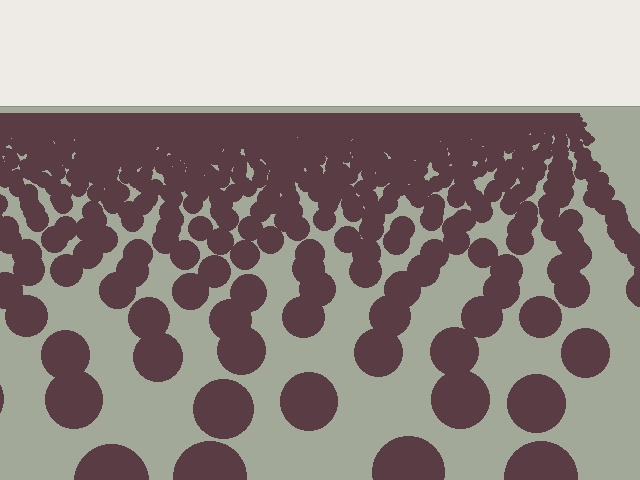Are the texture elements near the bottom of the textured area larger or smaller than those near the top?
Larger. Near the bottom, elements are closer to the viewer and appear at a bigger on-screen size.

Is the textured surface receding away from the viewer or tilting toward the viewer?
The surface is receding away from the viewer. Texture elements get smaller and denser toward the top.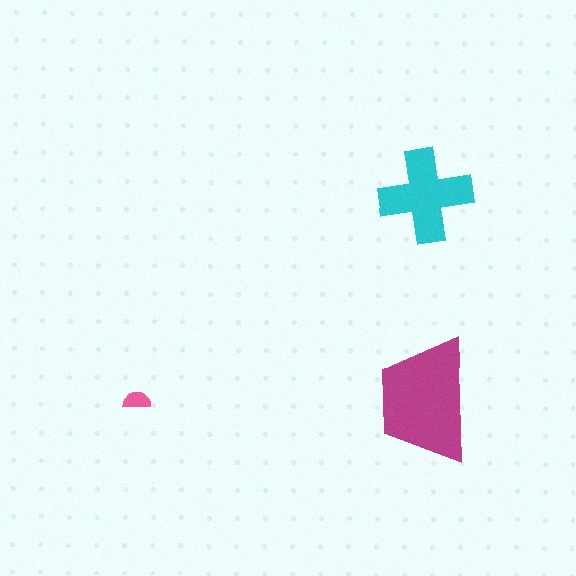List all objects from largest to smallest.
The magenta trapezoid, the cyan cross, the pink semicircle.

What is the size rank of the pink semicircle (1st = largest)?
3rd.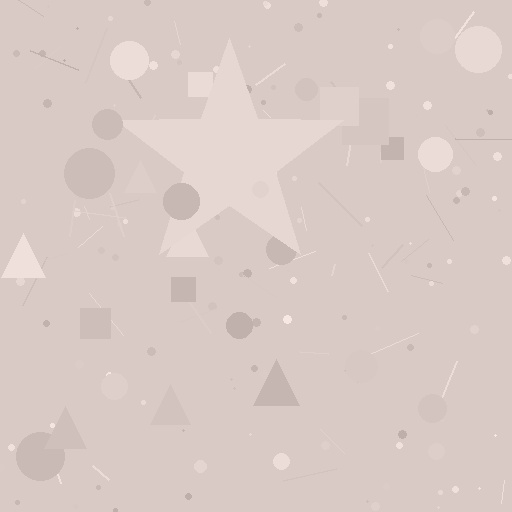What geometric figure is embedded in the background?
A star is embedded in the background.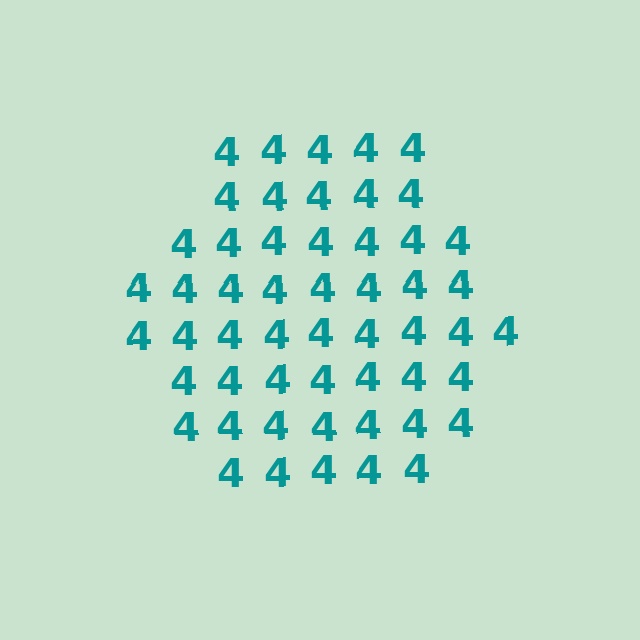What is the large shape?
The large shape is a hexagon.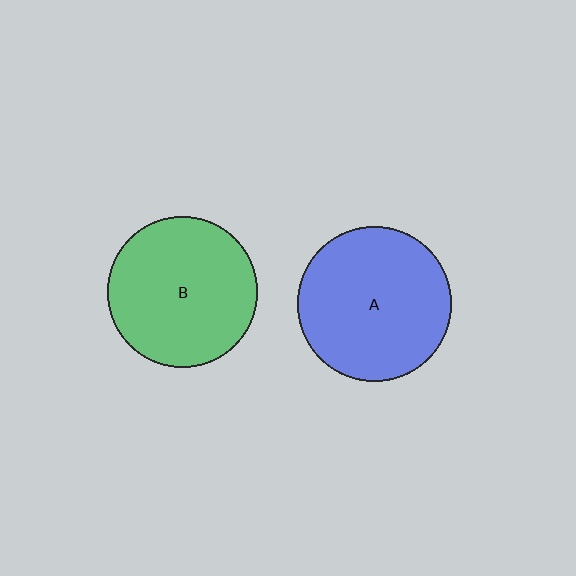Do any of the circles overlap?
No, none of the circles overlap.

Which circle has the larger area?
Circle A (blue).